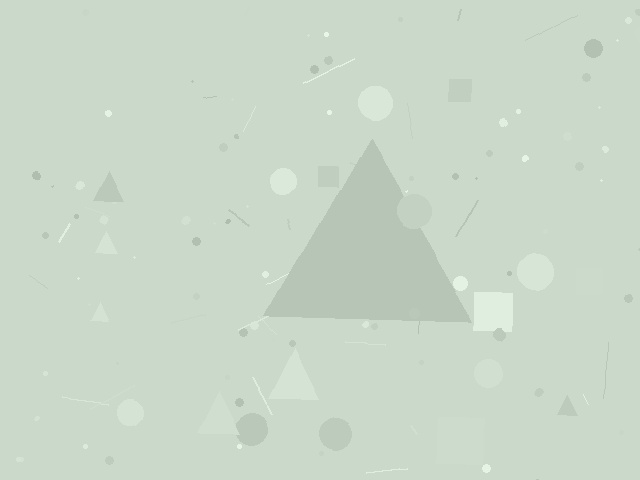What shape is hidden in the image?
A triangle is hidden in the image.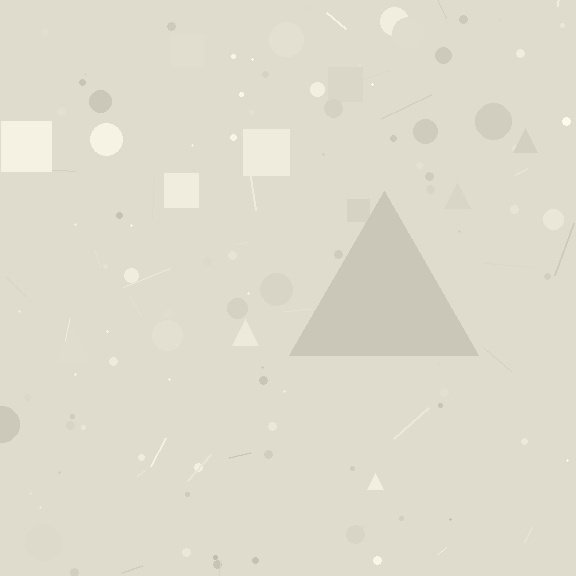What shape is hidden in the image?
A triangle is hidden in the image.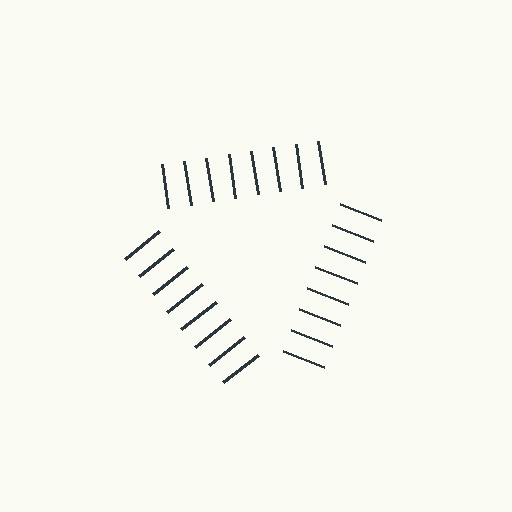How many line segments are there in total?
24 — 8 along each of the 3 edges.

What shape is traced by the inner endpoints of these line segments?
An illusory triangle — the line segments terminate on its edges but no continuous stroke is drawn.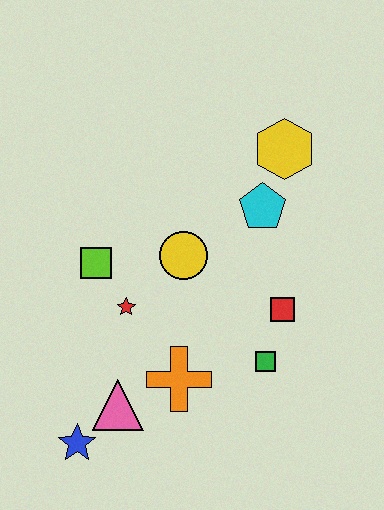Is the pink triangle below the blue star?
No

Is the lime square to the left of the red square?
Yes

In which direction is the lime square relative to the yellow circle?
The lime square is to the left of the yellow circle.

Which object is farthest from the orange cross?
The yellow hexagon is farthest from the orange cross.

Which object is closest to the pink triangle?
The blue star is closest to the pink triangle.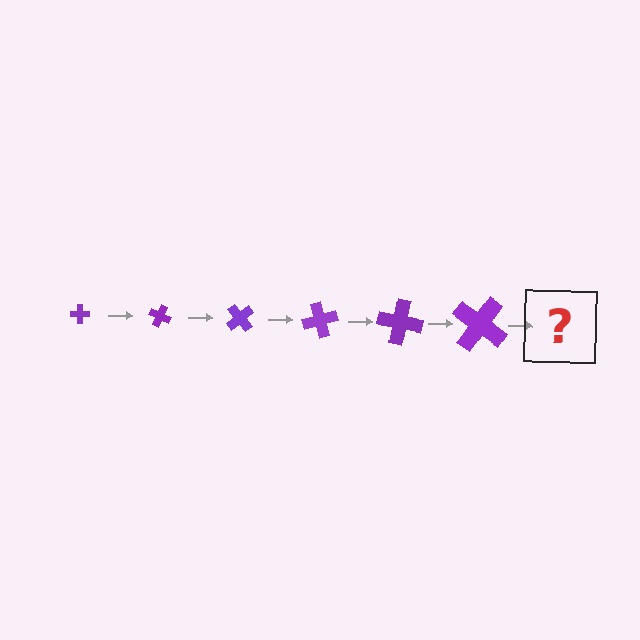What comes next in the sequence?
The next element should be a cross, larger than the previous one and rotated 150 degrees from the start.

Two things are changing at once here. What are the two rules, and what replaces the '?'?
The two rules are that the cross grows larger each step and it rotates 25 degrees each step. The '?' should be a cross, larger than the previous one and rotated 150 degrees from the start.